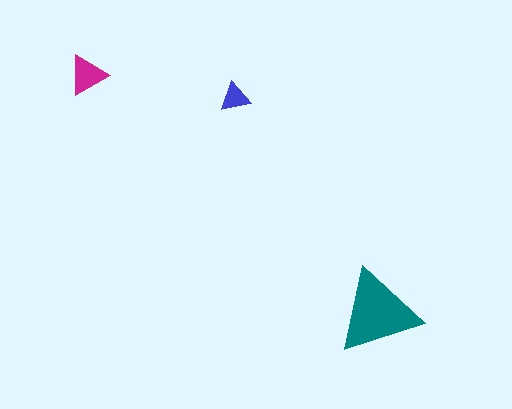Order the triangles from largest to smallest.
the teal one, the magenta one, the blue one.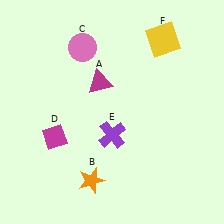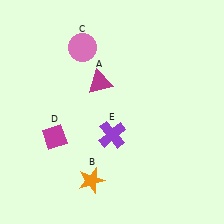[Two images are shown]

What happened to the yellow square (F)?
The yellow square (F) was removed in Image 2. It was in the top-right area of Image 1.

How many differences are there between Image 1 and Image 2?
There is 1 difference between the two images.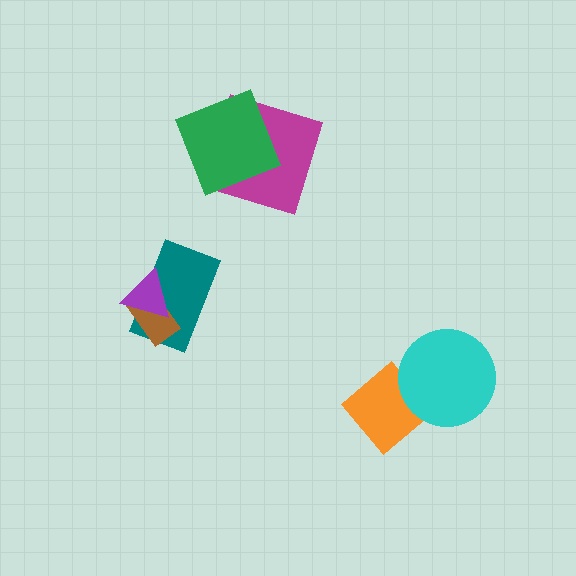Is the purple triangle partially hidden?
No, no other shape covers it.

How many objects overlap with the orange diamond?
1 object overlaps with the orange diamond.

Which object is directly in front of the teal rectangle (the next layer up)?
The brown rectangle is directly in front of the teal rectangle.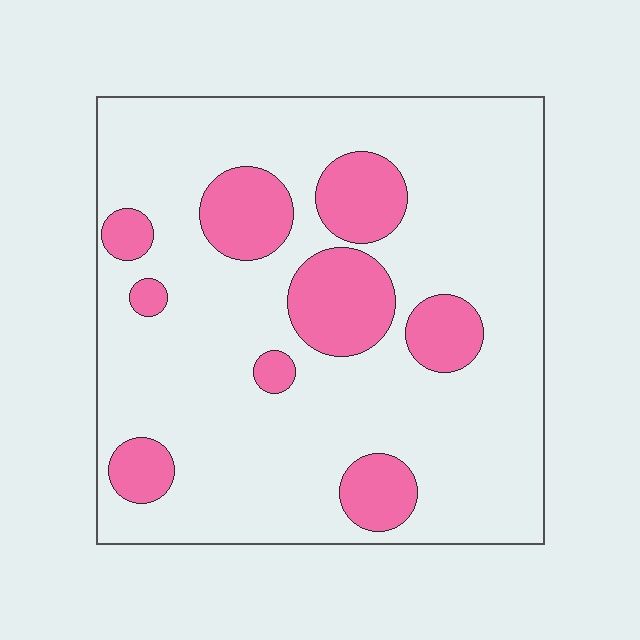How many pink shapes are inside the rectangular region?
9.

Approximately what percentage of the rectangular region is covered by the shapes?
Approximately 20%.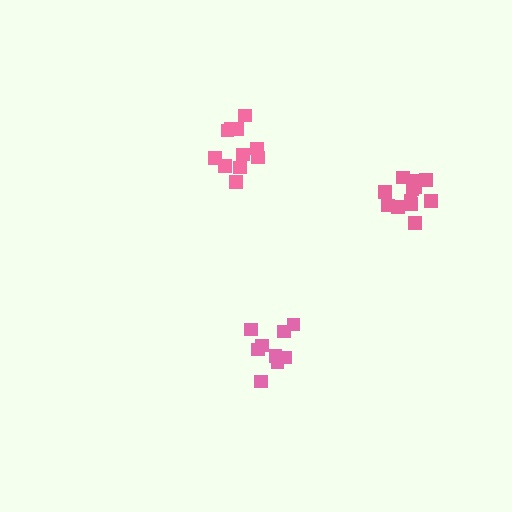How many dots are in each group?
Group 1: 9 dots, Group 2: 12 dots, Group 3: 12 dots (33 total).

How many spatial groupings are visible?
There are 3 spatial groupings.